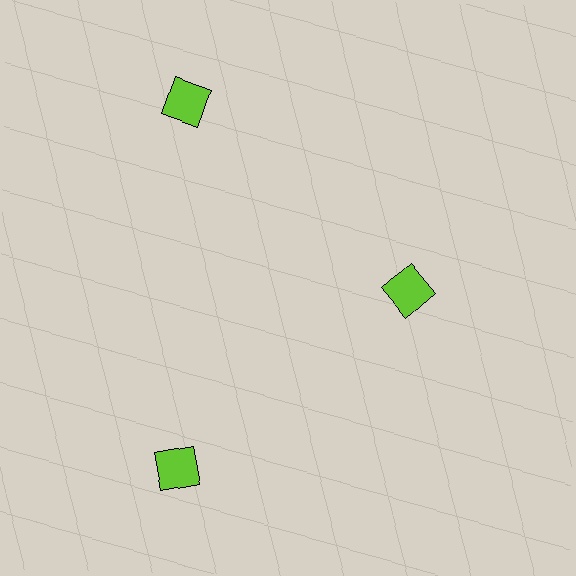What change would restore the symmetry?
The symmetry would be restored by moving it outward, back onto the ring so that all 3 squares sit at equal angles and equal distance from the center.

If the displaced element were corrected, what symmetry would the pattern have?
It would have 3-fold rotational symmetry — the pattern would map onto itself every 120 degrees.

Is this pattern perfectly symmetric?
No. The 3 lime squares are arranged in a ring, but one element near the 3 o'clock position is pulled inward toward the center, breaking the 3-fold rotational symmetry.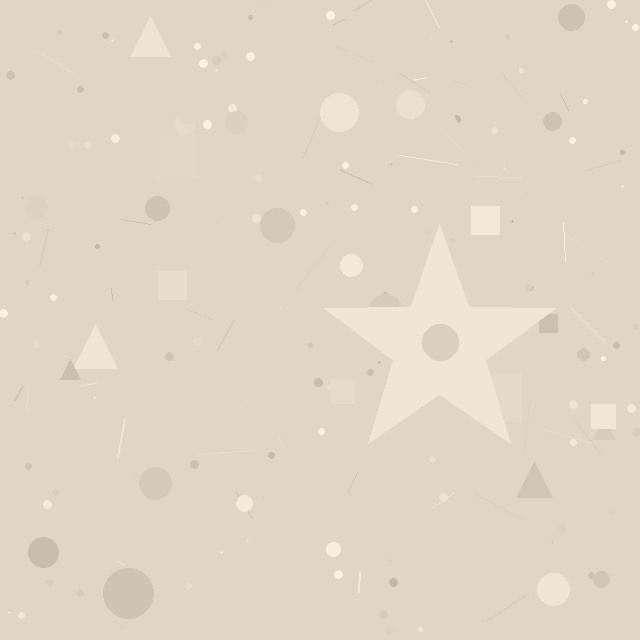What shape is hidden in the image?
A star is hidden in the image.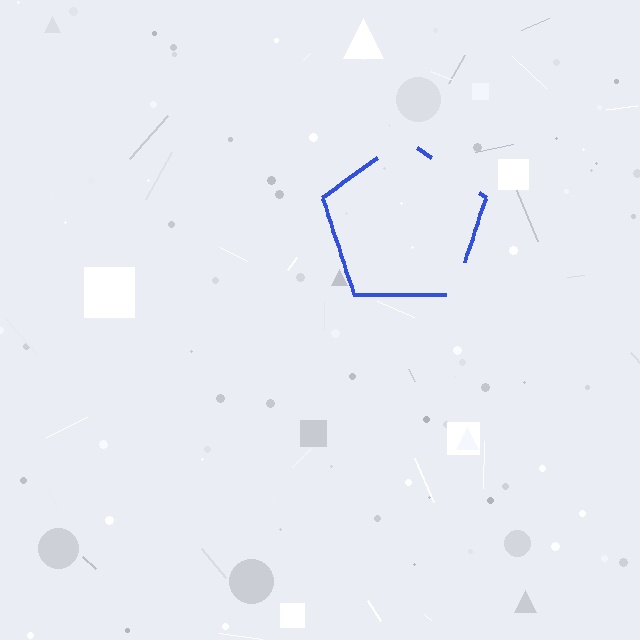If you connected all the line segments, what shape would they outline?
They would outline a pentagon.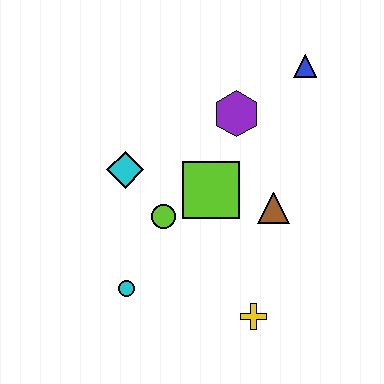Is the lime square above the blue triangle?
No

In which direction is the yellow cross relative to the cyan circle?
The yellow cross is to the right of the cyan circle.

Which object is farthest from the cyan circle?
The blue triangle is farthest from the cyan circle.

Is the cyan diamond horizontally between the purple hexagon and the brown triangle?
No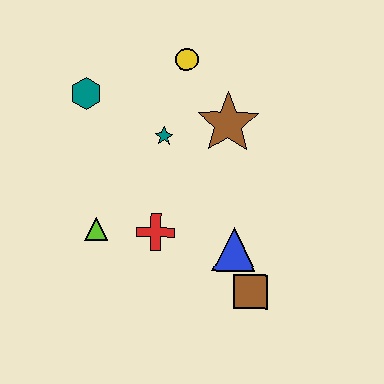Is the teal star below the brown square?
No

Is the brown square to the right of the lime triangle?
Yes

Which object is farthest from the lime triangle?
The yellow circle is farthest from the lime triangle.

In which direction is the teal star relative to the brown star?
The teal star is to the left of the brown star.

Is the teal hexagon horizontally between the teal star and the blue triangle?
No